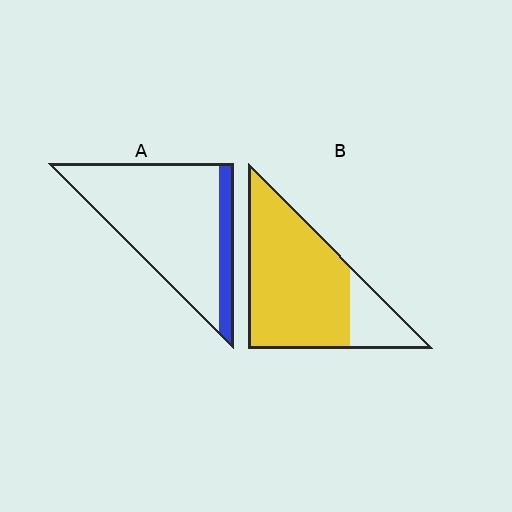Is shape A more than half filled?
No.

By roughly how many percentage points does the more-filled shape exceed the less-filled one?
By roughly 65 percentage points (B over A).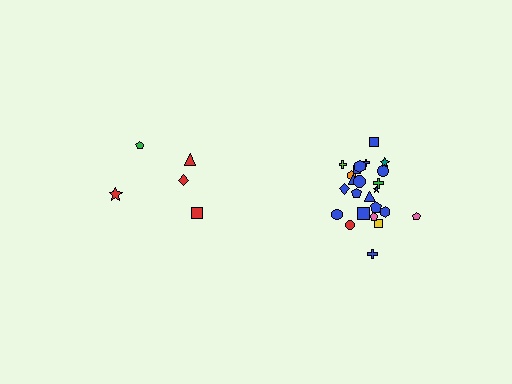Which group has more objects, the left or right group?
The right group.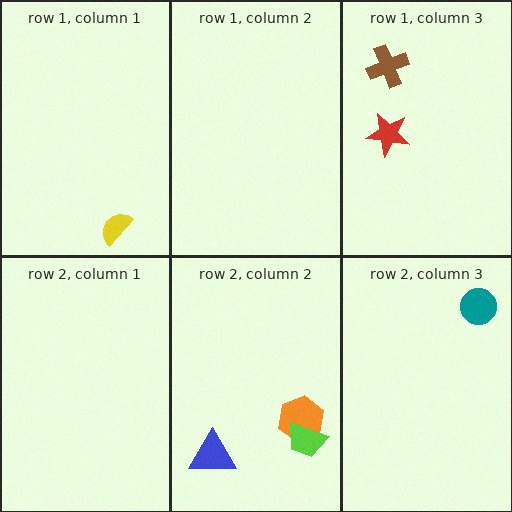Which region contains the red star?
The row 1, column 3 region.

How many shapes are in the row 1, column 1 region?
1.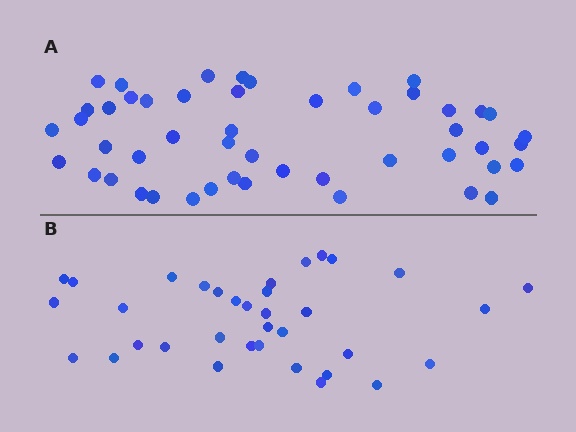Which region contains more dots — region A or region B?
Region A (the top region) has more dots.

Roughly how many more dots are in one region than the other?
Region A has approximately 15 more dots than region B.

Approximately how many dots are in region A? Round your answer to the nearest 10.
About 50 dots. (The exact count is 49, which rounds to 50.)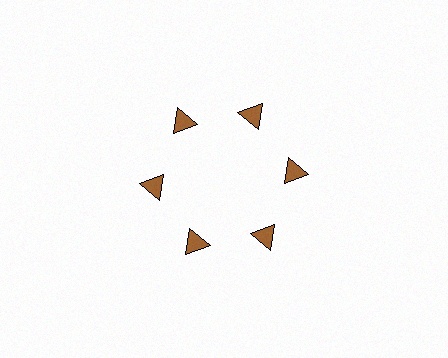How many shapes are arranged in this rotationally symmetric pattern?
There are 6 shapes, arranged in 6 groups of 1.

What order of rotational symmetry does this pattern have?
This pattern has 6-fold rotational symmetry.